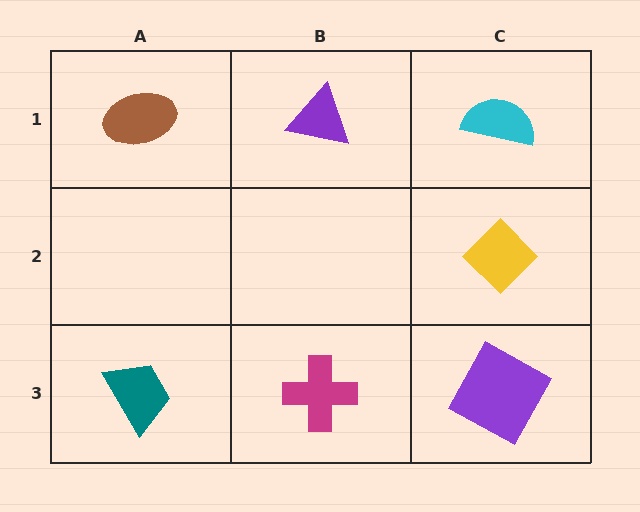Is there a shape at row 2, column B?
No, that cell is empty.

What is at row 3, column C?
A purple square.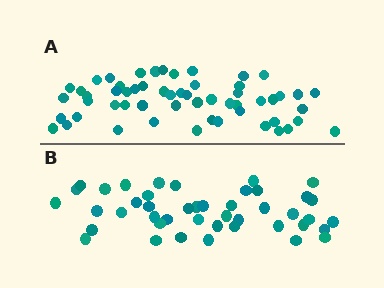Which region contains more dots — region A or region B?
Region A (the top region) has more dots.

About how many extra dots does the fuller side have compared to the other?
Region A has roughly 12 or so more dots than region B.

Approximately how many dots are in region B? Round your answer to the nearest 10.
About 40 dots. (The exact count is 44, which rounds to 40.)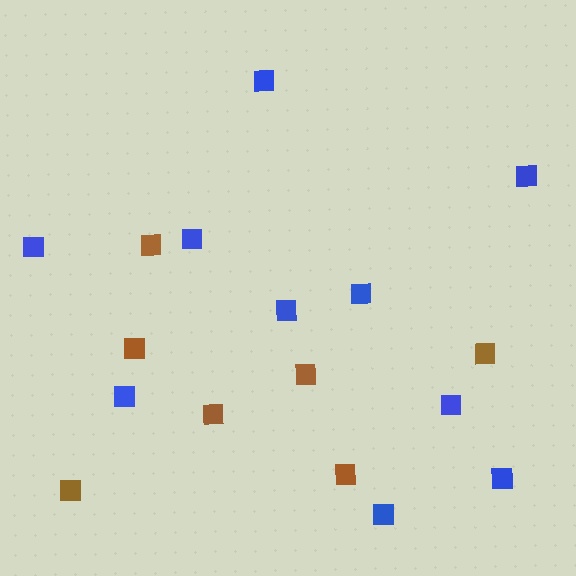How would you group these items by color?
There are 2 groups: one group of blue squares (10) and one group of brown squares (7).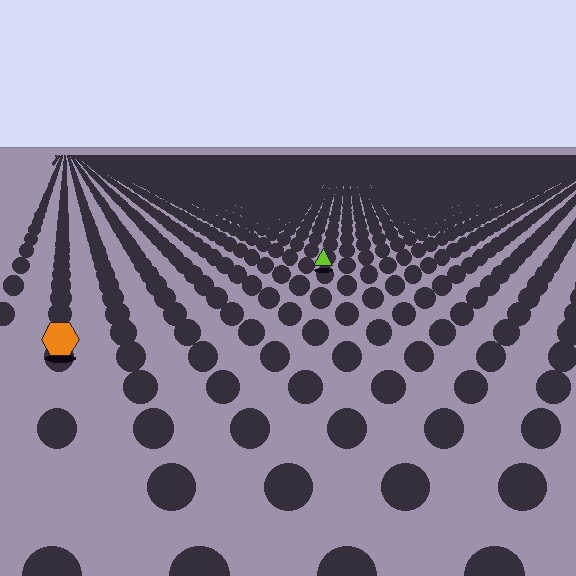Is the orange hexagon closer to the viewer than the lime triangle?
Yes. The orange hexagon is closer — you can tell from the texture gradient: the ground texture is coarser near it.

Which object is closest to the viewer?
The orange hexagon is closest. The texture marks near it are larger and more spread out.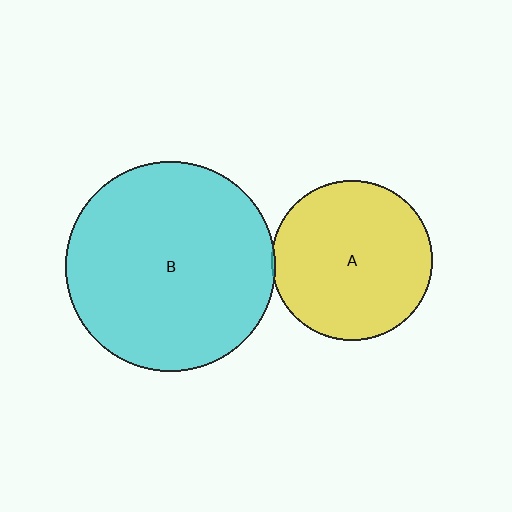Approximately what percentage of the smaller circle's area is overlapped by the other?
Approximately 5%.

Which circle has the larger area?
Circle B (cyan).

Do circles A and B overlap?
Yes.